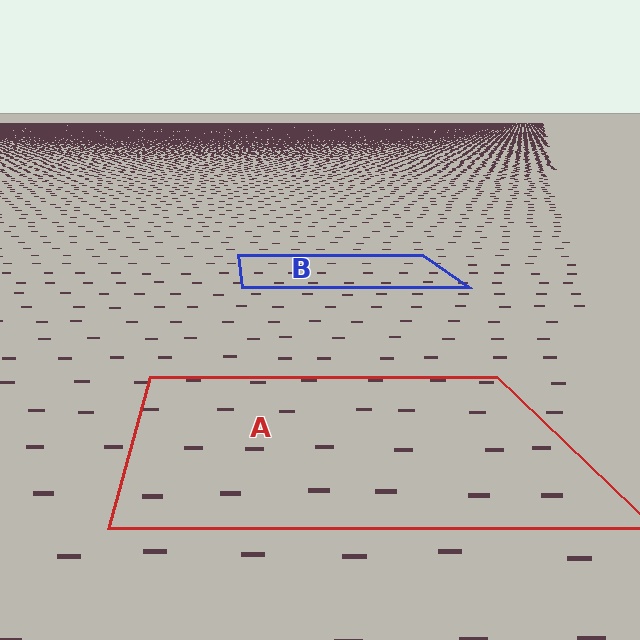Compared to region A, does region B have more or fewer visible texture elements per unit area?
Region B has more texture elements per unit area — they are packed more densely because it is farther away.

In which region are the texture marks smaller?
The texture marks are smaller in region B, because it is farther away.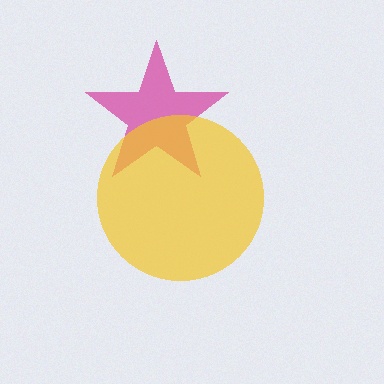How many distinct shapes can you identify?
There are 2 distinct shapes: a magenta star, a yellow circle.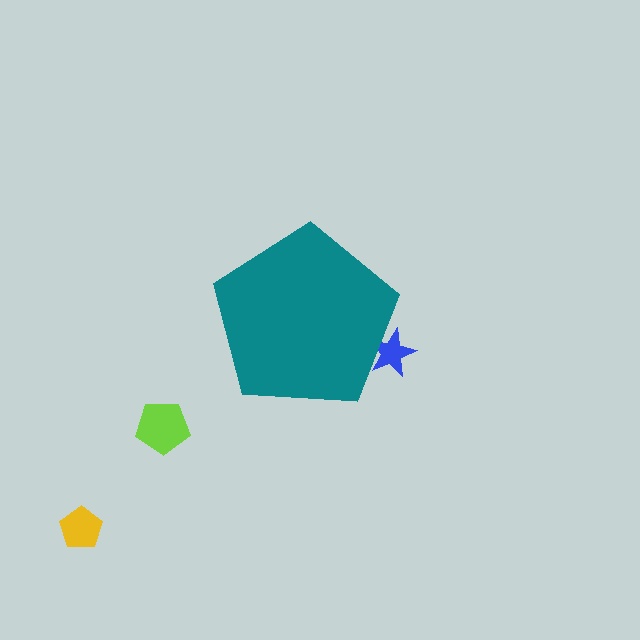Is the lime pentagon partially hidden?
No, the lime pentagon is fully visible.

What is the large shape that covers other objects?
A teal pentagon.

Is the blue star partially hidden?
Yes, the blue star is partially hidden behind the teal pentagon.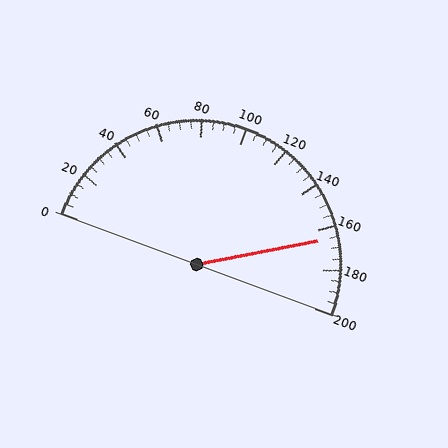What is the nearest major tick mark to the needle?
The nearest major tick mark is 160.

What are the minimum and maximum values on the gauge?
The gauge ranges from 0 to 200.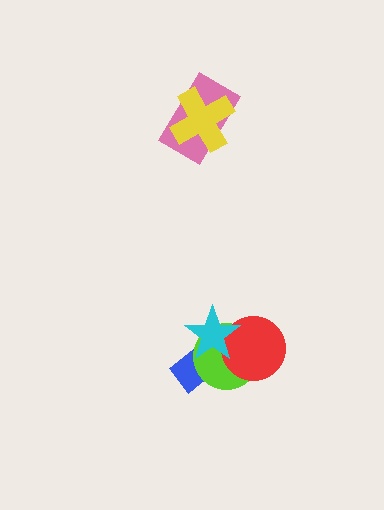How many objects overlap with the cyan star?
3 objects overlap with the cyan star.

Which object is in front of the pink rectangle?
The yellow cross is in front of the pink rectangle.